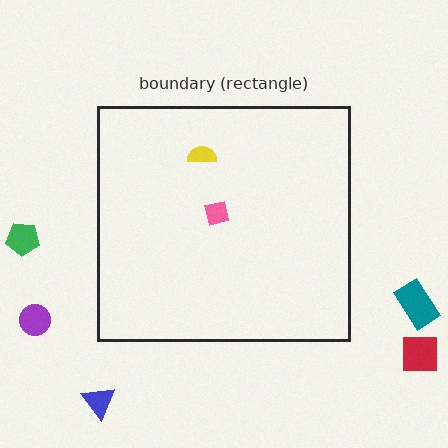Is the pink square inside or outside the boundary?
Inside.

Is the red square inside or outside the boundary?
Outside.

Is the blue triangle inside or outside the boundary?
Outside.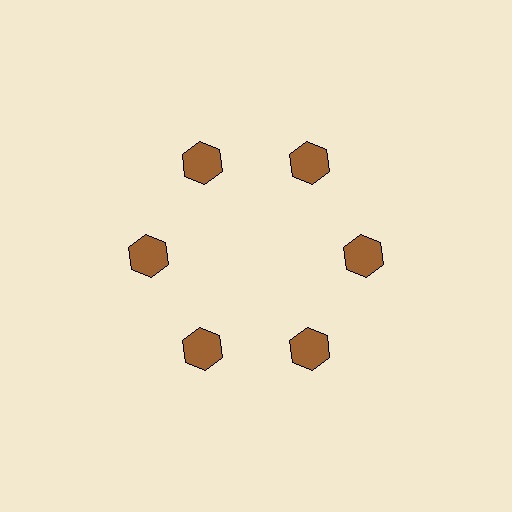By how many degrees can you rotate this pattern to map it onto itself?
The pattern maps onto itself every 60 degrees of rotation.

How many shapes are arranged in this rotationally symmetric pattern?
There are 6 shapes, arranged in 6 groups of 1.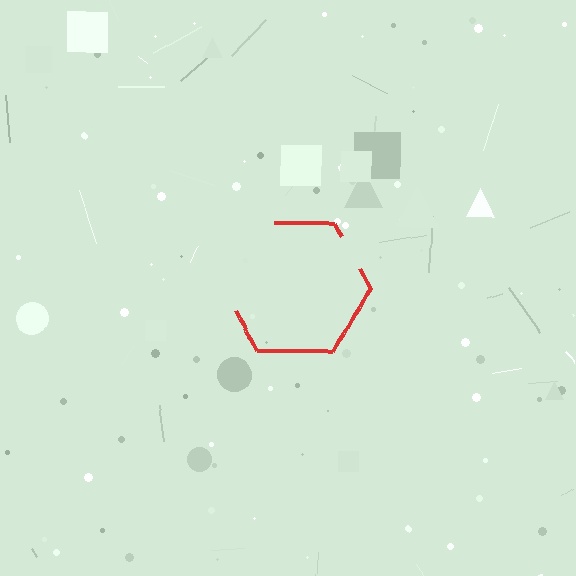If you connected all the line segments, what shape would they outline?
They would outline a hexagon.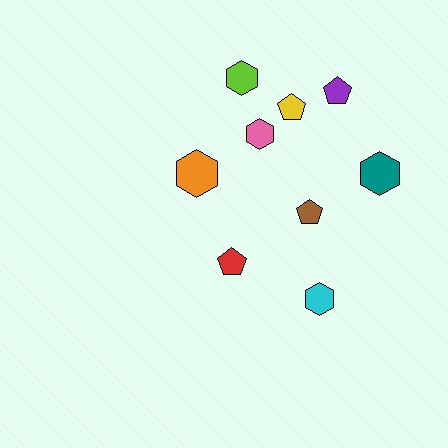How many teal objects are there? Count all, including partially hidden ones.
There is 1 teal object.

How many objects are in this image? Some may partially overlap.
There are 9 objects.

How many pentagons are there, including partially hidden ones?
There are 4 pentagons.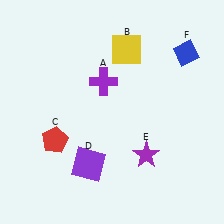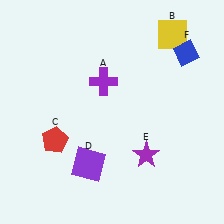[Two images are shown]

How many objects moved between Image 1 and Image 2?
1 object moved between the two images.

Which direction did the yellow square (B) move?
The yellow square (B) moved right.